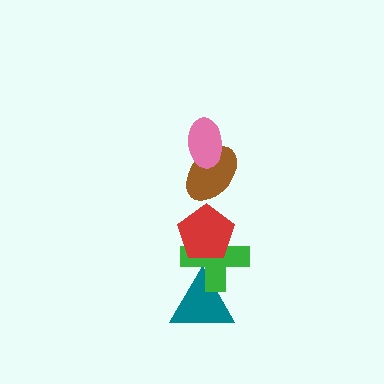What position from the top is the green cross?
The green cross is 4th from the top.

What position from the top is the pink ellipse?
The pink ellipse is 1st from the top.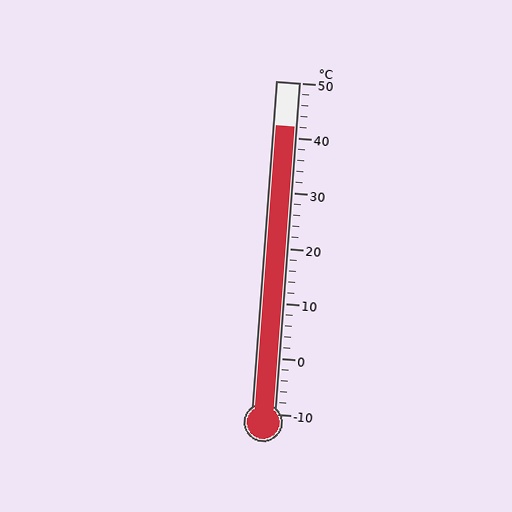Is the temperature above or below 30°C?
The temperature is above 30°C.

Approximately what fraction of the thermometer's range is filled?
The thermometer is filled to approximately 85% of its range.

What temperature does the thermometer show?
The thermometer shows approximately 42°C.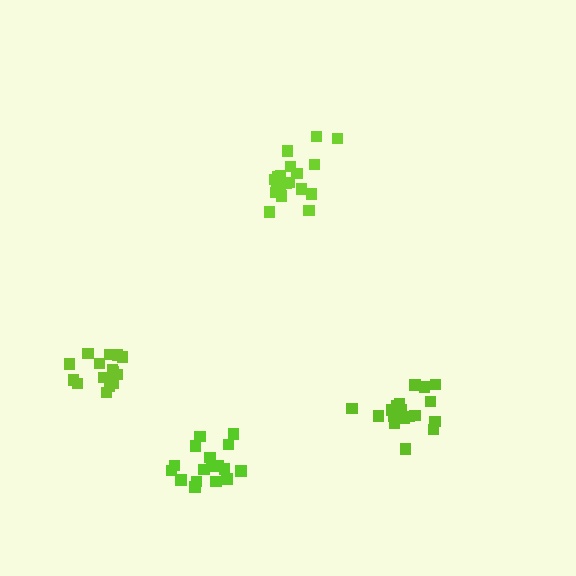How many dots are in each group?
Group 1: 19 dots, Group 2: 17 dots, Group 3: 19 dots, Group 4: 16 dots (71 total).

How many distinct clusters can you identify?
There are 4 distinct clusters.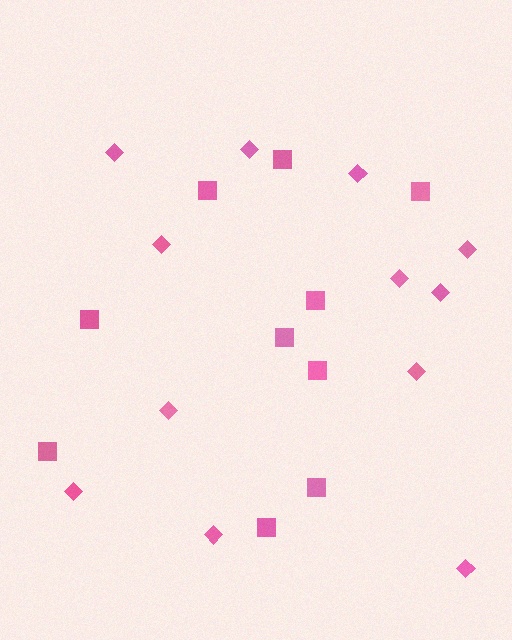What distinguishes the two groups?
There are 2 groups: one group of squares (10) and one group of diamonds (12).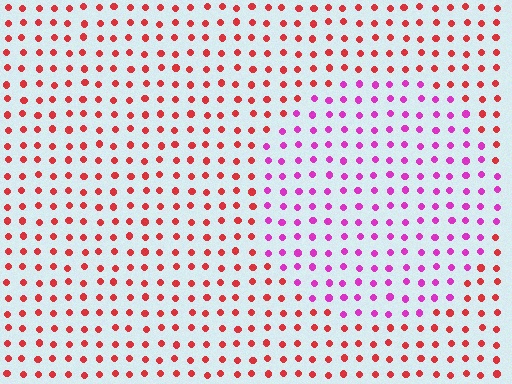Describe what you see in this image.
The image is filled with small red elements in a uniform arrangement. A circle-shaped region is visible where the elements are tinted to a slightly different hue, forming a subtle color boundary.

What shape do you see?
I see a circle.